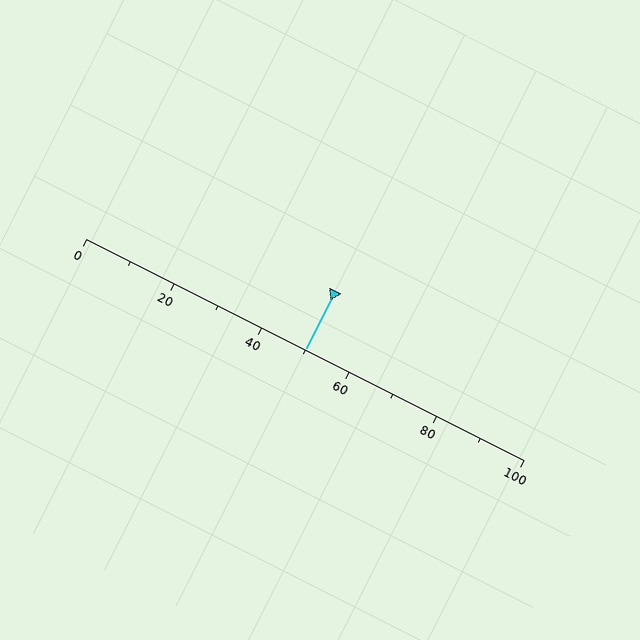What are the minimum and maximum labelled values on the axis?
The axis runs from 0 to 100.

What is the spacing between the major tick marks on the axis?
The major ticks are spaced 20 apart.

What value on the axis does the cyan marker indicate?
The marker indicates approximately 50.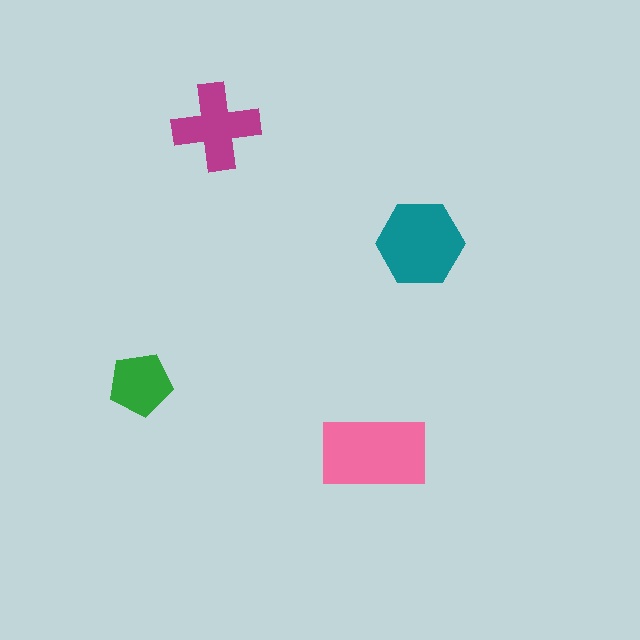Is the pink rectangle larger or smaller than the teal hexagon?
Larger.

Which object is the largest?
The pink rectangle.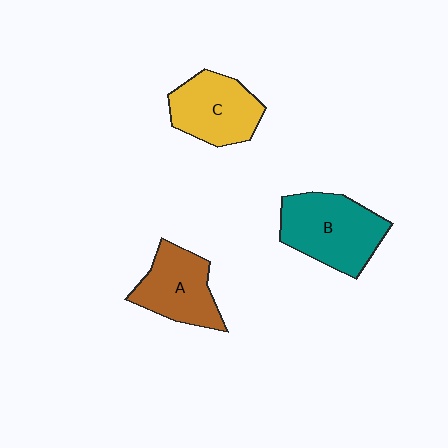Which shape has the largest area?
Shape B (teal).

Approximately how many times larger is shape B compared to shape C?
Approximately 1.2 times.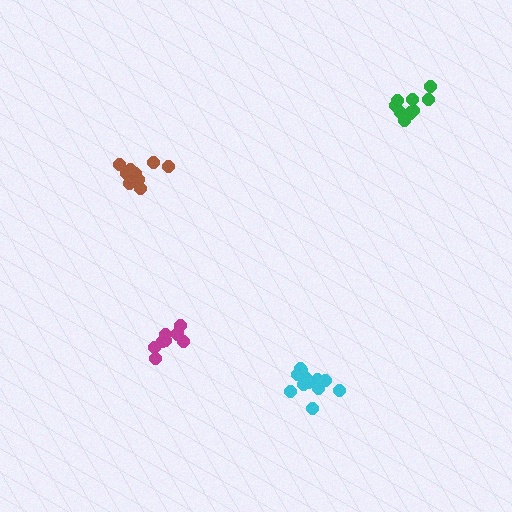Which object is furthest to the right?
The green cluster is rightmost.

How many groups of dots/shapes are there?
There are 4 groups.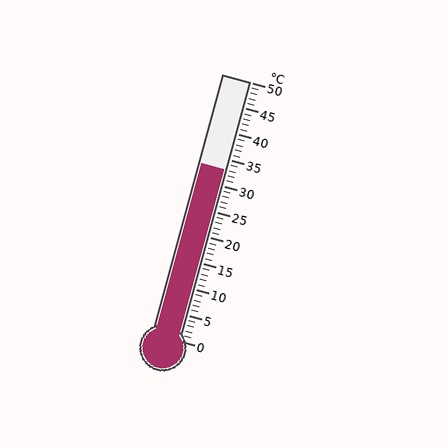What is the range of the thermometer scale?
The thermometer scale ranges from 0°C to 50°C.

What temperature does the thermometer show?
The thermometer shows approximately 33°C.